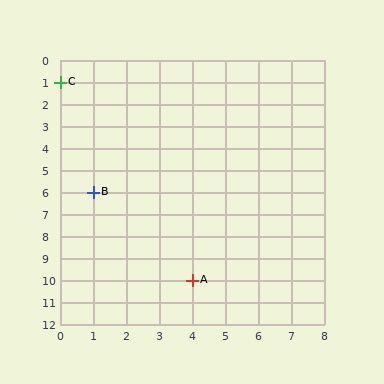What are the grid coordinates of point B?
Point B is at grid coordinates (1, 6).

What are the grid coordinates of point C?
Point C is at grid coordinates (0, 1).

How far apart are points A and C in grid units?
Points A and C are 4 columns and 9 rows apart (about 9.8 grid units diagonally).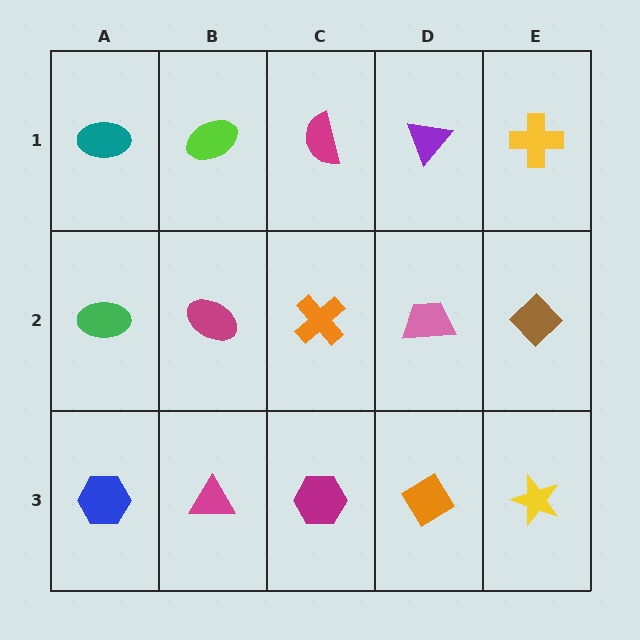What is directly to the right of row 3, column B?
A magenta hexagon.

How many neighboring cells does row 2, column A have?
3.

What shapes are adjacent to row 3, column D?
A pink trapezoid (row 2, column D), a magenta hexagon (row 3, column C), a yellow star (row 3, column E).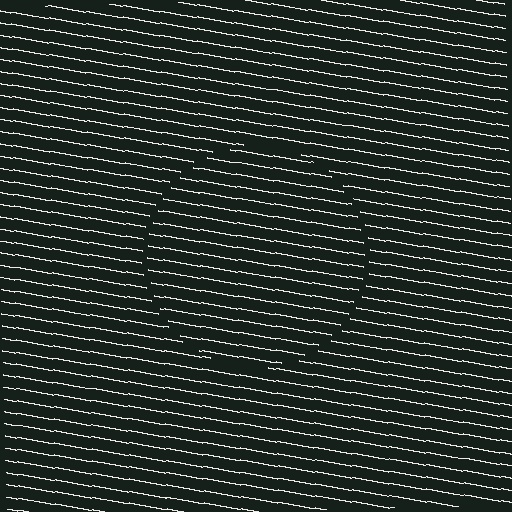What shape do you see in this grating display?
An illusory circle. The interior of the shape contains the same grating, shifted by half a period — the contour is defined by the phase discontinuity where line-ends from the inner and outer gratings abut.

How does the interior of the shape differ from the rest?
The interior of the shape contains the same grating, shifted by half a period — the contour is defined by the phase discontinuity where line-ends from the inner and outer gratings abut.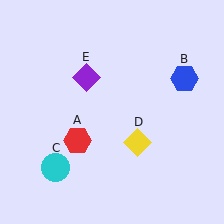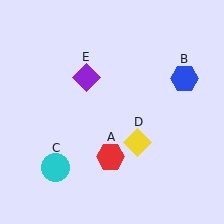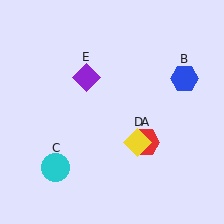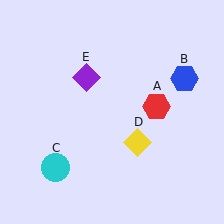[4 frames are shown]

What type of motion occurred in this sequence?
The red hexagon (object A) rotated counterclockwise around the center of the scene.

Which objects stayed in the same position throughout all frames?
Blue hexagon (object B) and cyan circle (object C) and yellow diamond (object D) and purple diamond (object E) remained stationary.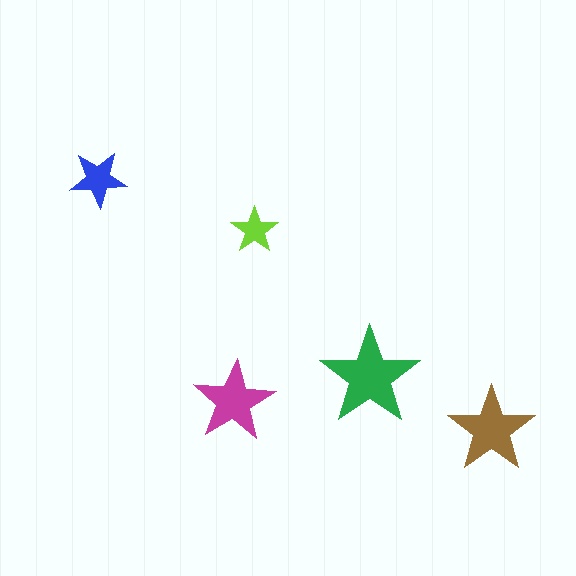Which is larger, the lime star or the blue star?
The blue one.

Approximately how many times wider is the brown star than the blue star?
About 1.5 times wider.